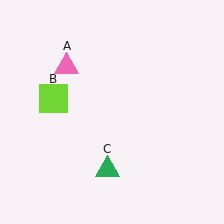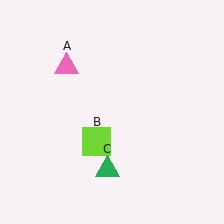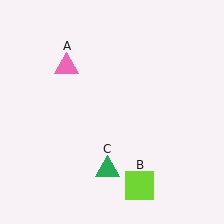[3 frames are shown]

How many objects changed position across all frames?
1 object changed position: lime square (object B).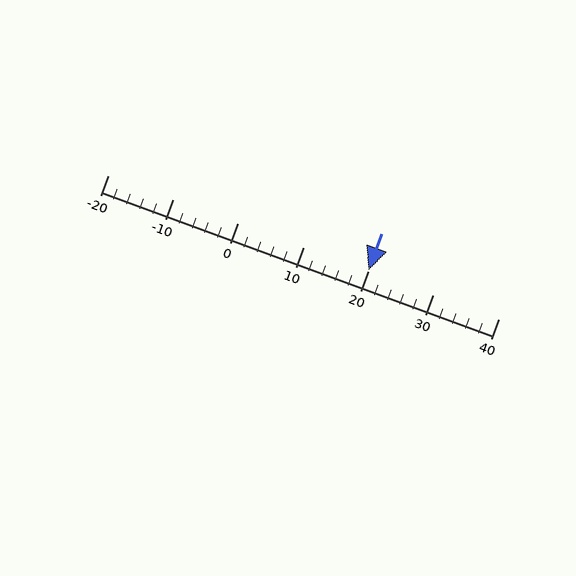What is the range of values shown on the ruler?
The ruler shows values from -20 to 40.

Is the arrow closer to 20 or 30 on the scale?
The arrow is closer to 20.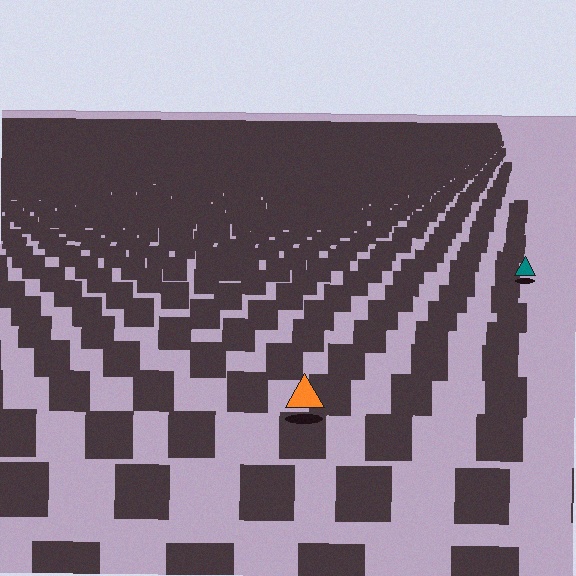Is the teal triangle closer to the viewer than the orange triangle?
No. The orange triangle is closer — you can tell from the texture gradient: the ground texture is coarser near it.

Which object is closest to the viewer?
The orange triangle is closest. The texture marks near it are larger and more spread out.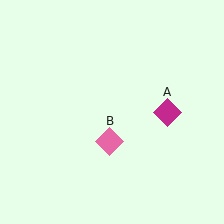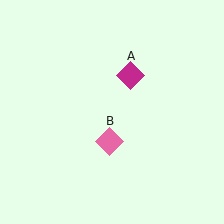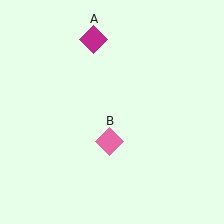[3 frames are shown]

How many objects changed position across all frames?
1 object changed position: magenta diamond (object A).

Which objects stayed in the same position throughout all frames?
Pink diamond (object B) remained stationary.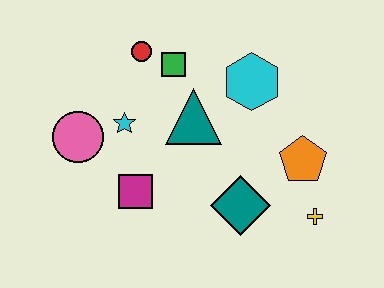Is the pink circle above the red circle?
No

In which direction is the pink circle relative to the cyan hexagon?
The pink circle is to the left of the cyan hexagon.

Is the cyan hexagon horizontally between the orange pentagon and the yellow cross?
No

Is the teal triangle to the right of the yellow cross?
No